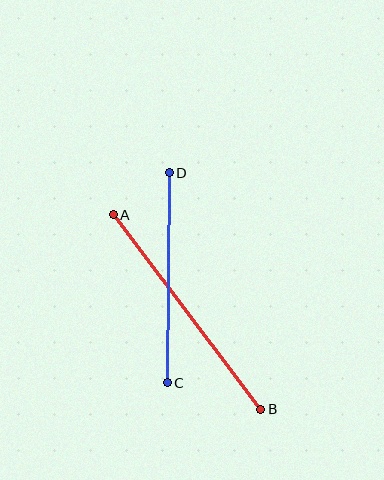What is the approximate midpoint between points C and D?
The midpoint is at approximately (168, 278) pixels.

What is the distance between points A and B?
The distance is approximately 244 pixels.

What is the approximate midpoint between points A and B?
The midpoint is at approximately (187, 312) pixels.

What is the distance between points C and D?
The distance is approximately 210 pixels.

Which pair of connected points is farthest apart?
Points A and B are farthest apart.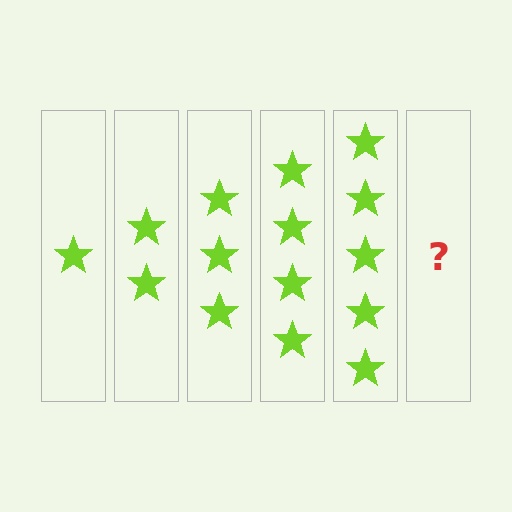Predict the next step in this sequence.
The next step is 6 stars.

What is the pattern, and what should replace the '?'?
The pattern is that each step adds one more star. The '?' should be 6 stars.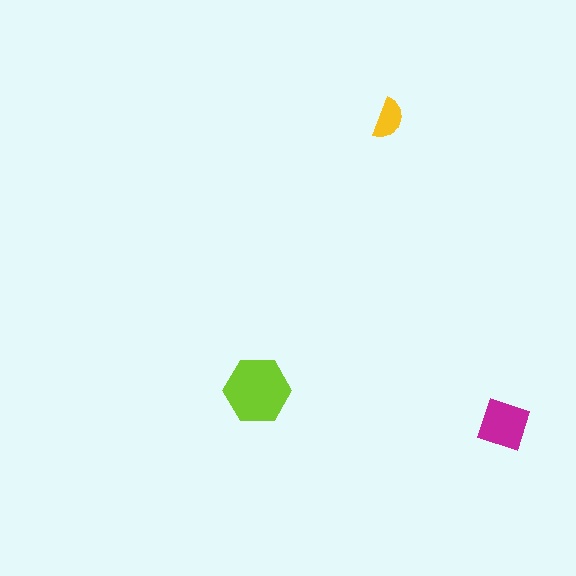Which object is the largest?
The lime hexagon.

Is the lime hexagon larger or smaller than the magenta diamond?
Larger.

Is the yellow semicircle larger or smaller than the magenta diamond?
Smaller.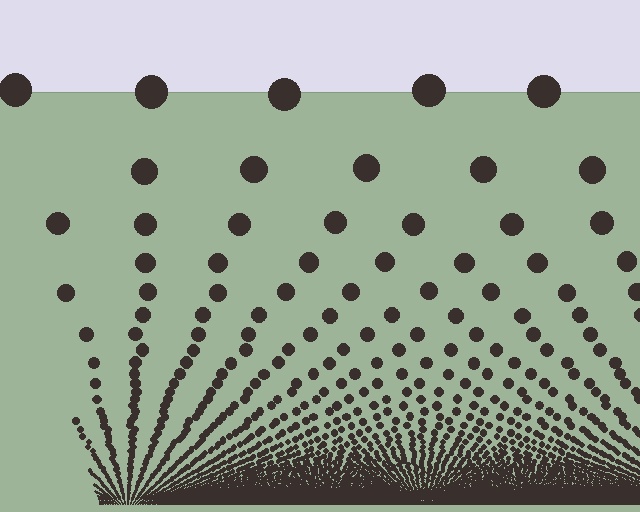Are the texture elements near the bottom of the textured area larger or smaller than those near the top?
Smaller. The gradient is inverted — elements near the bottom are smaller and denser.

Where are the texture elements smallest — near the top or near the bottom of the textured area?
Near the bottom.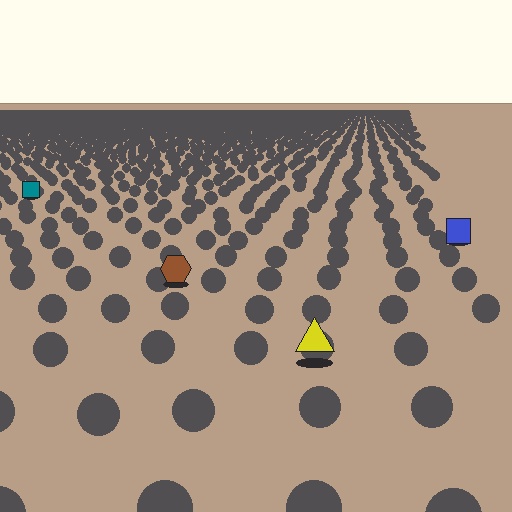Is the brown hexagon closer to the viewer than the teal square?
Yes. The brown hexagon is closer — you can tell from the texture gradient: the ground texture is coarser near it.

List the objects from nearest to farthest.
From nearest to farthest: the yellow triangle, the brown hexagon, the blue square, the teal square.